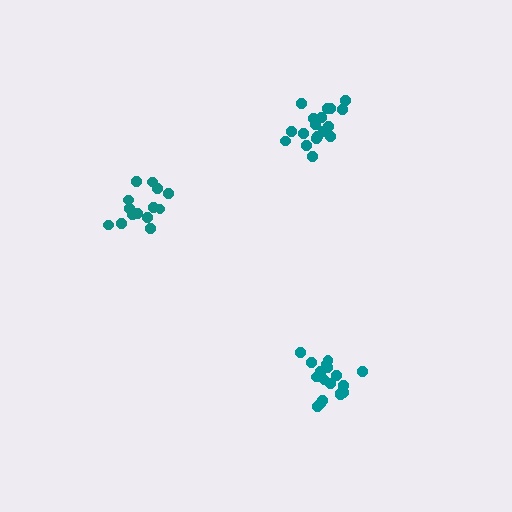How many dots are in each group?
Group 1: 19 dots, Group 2: 14 dots, Group 3: 18 dots (51 total).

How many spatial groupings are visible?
There are 3 spatial groupings.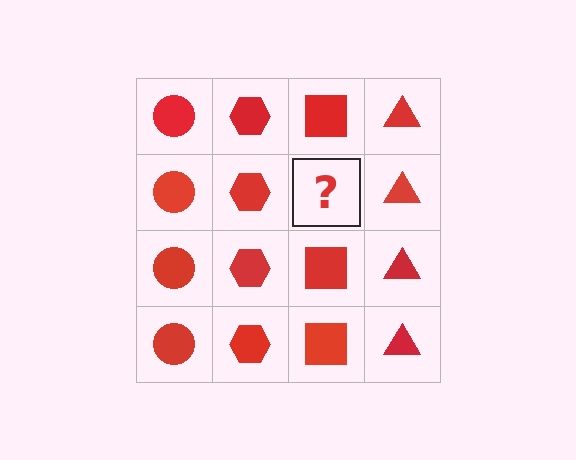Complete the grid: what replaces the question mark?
The question mark should be replaced with a red square.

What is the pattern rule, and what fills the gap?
The rule is that each column has a consistent shape. The gap should be filled with a red square.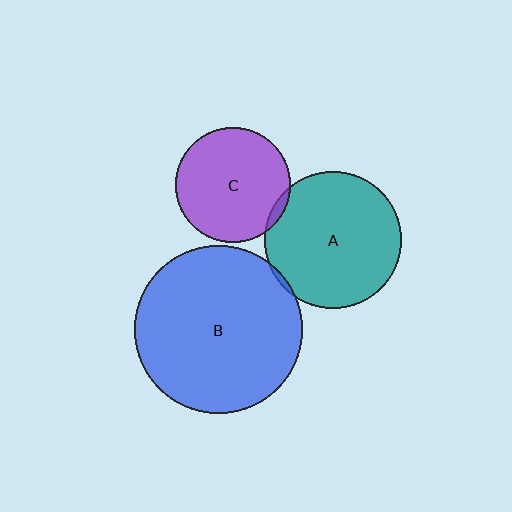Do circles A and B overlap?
Yes.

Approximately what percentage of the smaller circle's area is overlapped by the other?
Approximately 5%.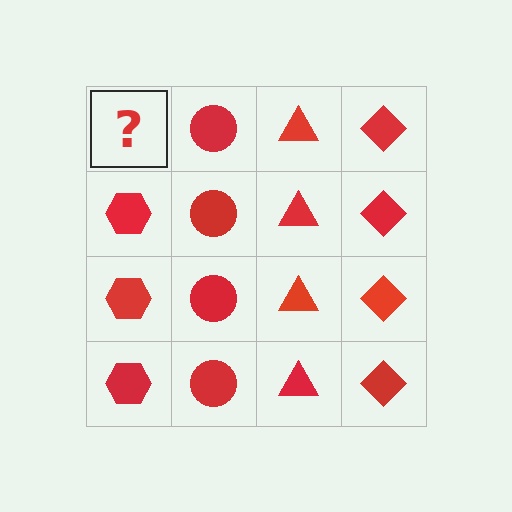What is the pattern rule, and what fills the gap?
The rule is that each column has a consistent shape. The gap should be filled with a red hexagon.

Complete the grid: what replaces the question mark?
The question mark should be replaced with a red hexagon.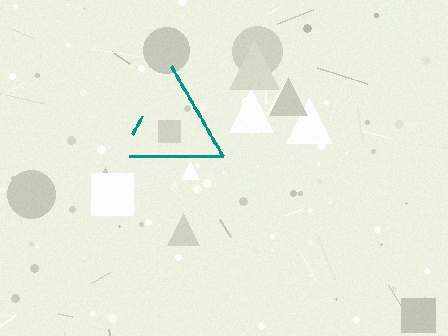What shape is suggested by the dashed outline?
The dashed outline suggests a triangle.